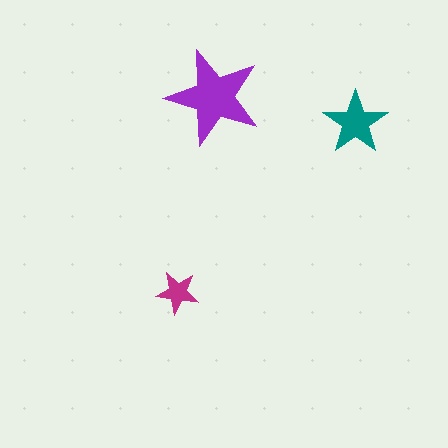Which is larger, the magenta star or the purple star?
The purple one.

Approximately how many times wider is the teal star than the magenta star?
About 1.5 times wider.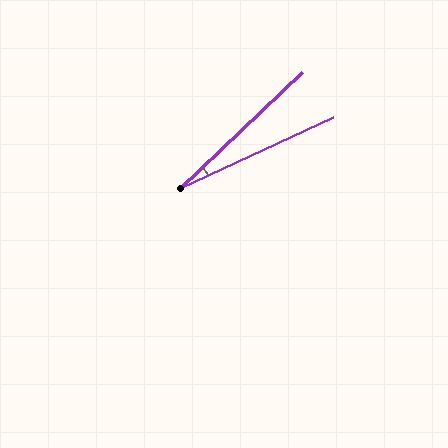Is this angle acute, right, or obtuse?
It is acute.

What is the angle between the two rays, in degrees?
Approximately 19 degrees.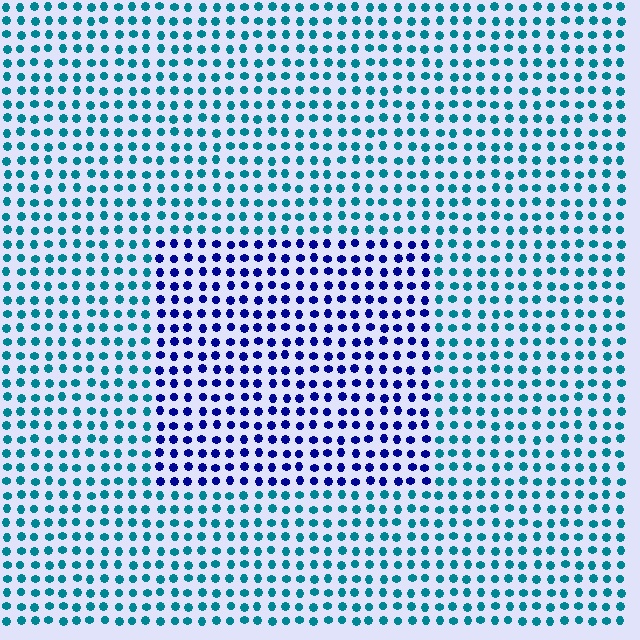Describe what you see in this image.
The image is filled with small teal elements in a uniform arrangement. A rectangle-shaped region is visible where the elements are tinted to a slightly different hue, forming a subtle color boundary.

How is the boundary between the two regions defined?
The boundary is defined purely by a slight shift in hue (about 53 degrees). Spacing, size, and orientation are identical on both sides.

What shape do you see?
I see a rectangle.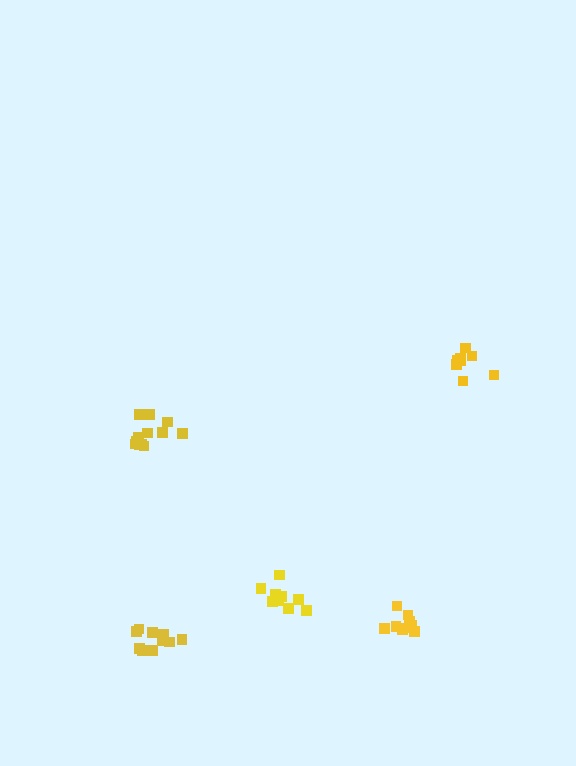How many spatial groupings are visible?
There are 5 spatial groupings.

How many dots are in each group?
Group 1: 8 dots, Group 2: 9 dots, Group 3: 9 dots, Group 4: 12 dots, Group 5: 10 dots (48 total).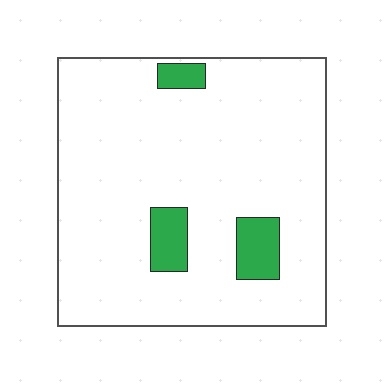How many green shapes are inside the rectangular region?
3.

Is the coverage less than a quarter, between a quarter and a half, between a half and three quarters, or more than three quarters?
Less than a quarter.